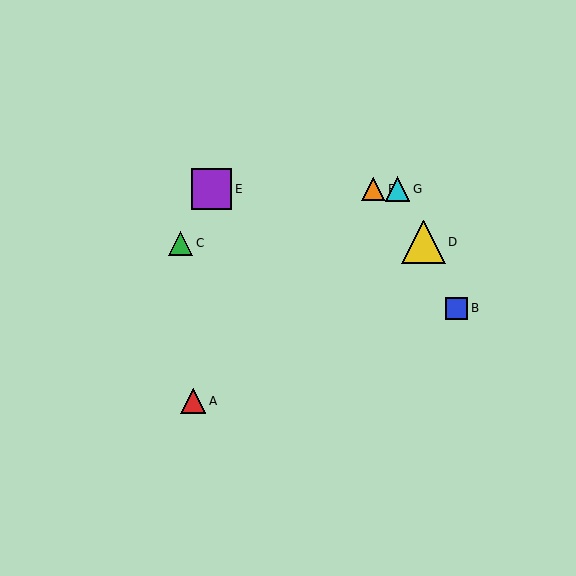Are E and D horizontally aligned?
No, E is at y≈189 and D is at y≈242.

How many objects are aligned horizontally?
3 objects (E, F, G) are aligned horizontally.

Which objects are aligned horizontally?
Objects E, F, G are aligned horizontally.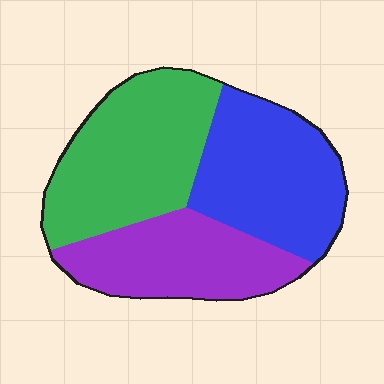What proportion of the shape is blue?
Blue covers 34% of the shape.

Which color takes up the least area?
Purple, at roughly 30%.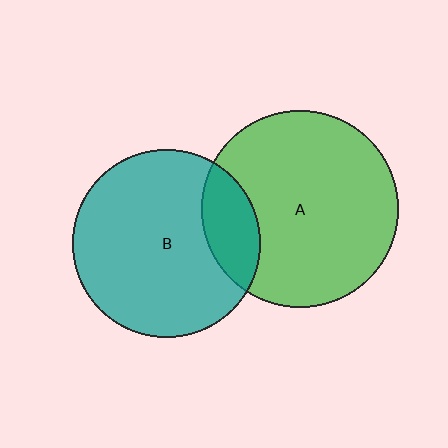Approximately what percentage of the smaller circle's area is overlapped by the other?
Approximately 20%.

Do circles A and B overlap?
Yes.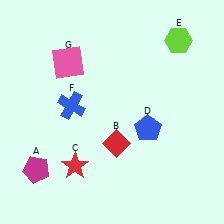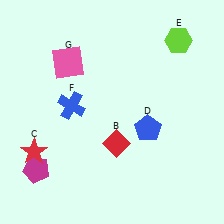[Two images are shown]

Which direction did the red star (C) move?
The red star (C) moved left.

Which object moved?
The red star (C) moved left.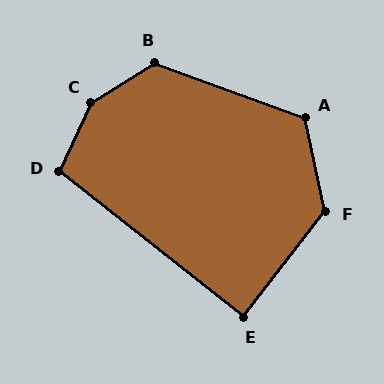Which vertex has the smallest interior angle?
E, at approximately 90 degrees.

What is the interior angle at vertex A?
Approximately 123 degrees (obtuse).